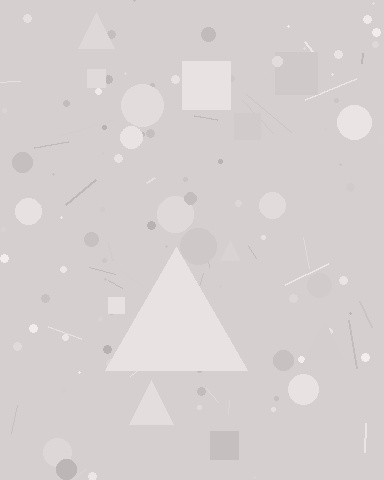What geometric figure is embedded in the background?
A triangle is embedded in the background.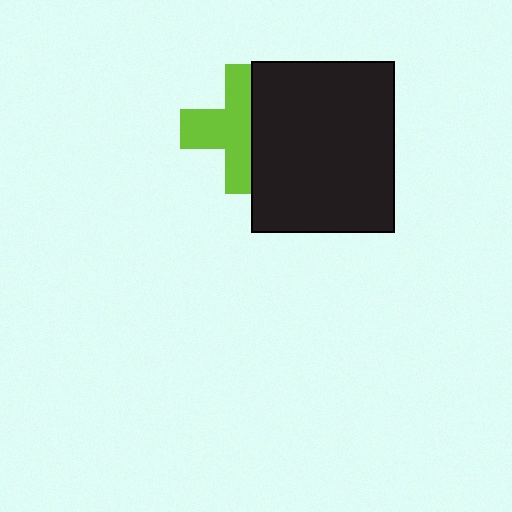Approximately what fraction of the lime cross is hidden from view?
Roughly 41% of the lime cross is hidden behind the black rectangle.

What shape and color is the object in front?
The object in front is a black rectangle.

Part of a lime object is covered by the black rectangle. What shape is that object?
It is a cross.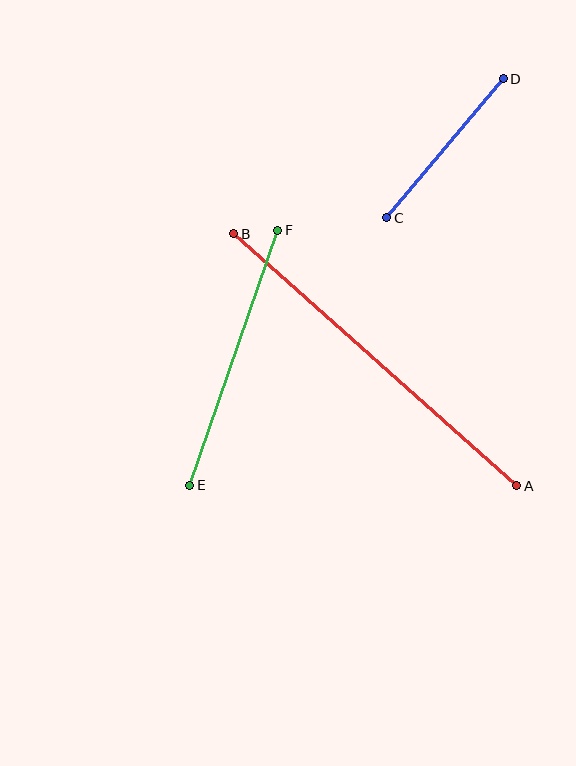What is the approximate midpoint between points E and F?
The midpoint is at approximately (234, 358) pixels.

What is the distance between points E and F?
The distance is approximately 270 pixels.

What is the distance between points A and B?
The distance is approximately 379 pixels.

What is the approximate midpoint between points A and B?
The midpoint is at approximately (375, 360) pixels.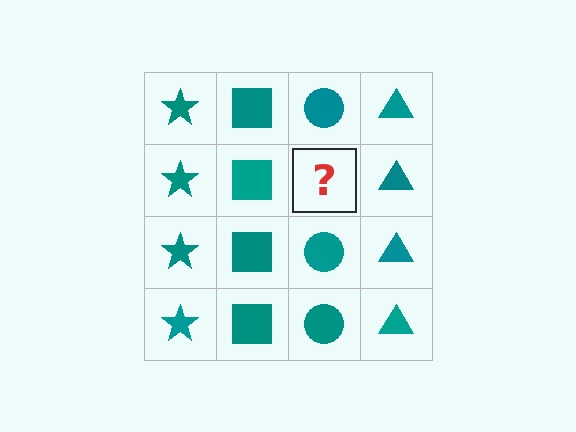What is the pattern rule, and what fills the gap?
The rule is that each column has a consistent shape. The gap should be filled with a teal circle.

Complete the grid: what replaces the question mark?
The question mark should be replaced with a teal circle.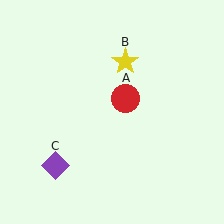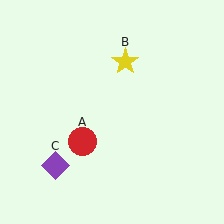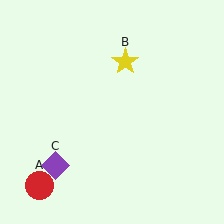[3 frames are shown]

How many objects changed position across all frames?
1 object changed position: red circle (object A).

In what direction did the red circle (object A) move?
The red circle (object A) moved down and to the left.